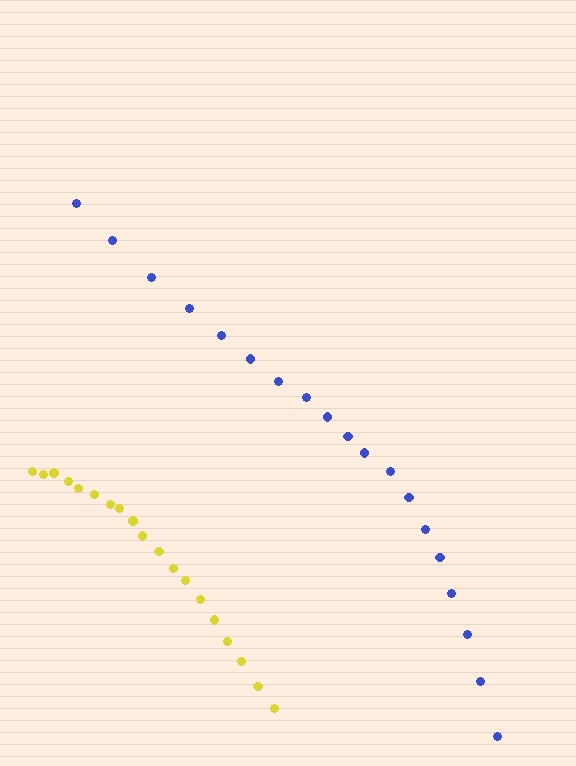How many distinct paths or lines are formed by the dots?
There are 2 distinct paths.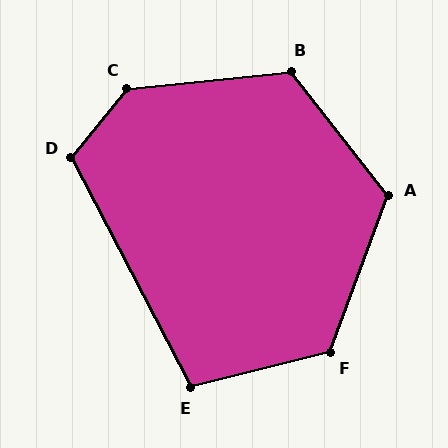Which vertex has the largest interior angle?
C, at approximately 135 degrees.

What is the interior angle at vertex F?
Approximately 124 degrees (obtuse).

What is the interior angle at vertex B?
Approximately 122 degrees (obtuse).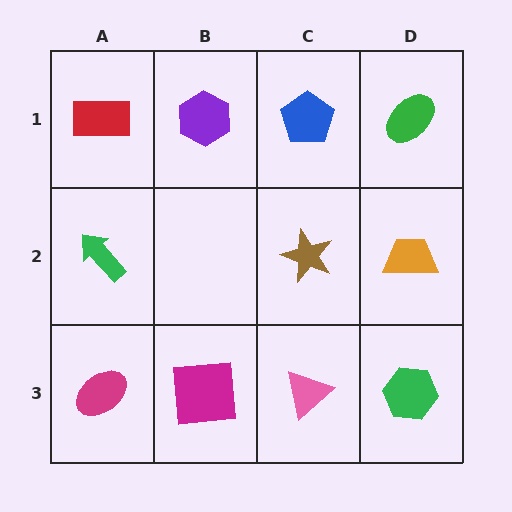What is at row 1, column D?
A green ellipse.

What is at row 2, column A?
A green arrow.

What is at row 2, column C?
A brown star.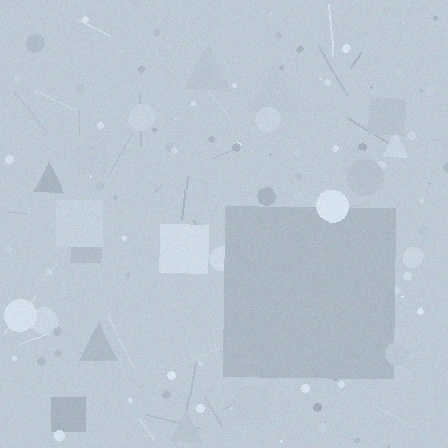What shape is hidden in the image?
A square is hidden in the image.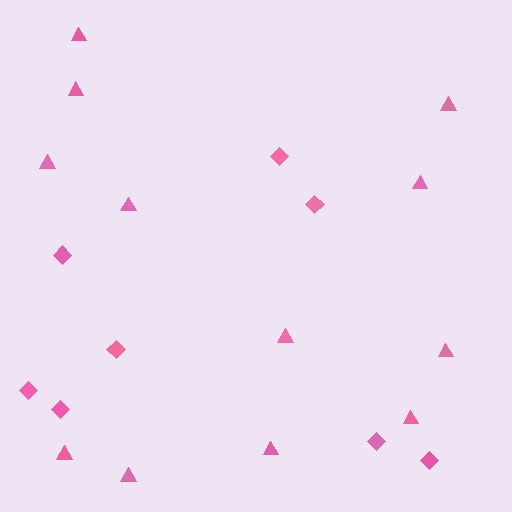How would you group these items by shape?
There are 2 groups: one group of diamonds (8) and one group of triangles (12).